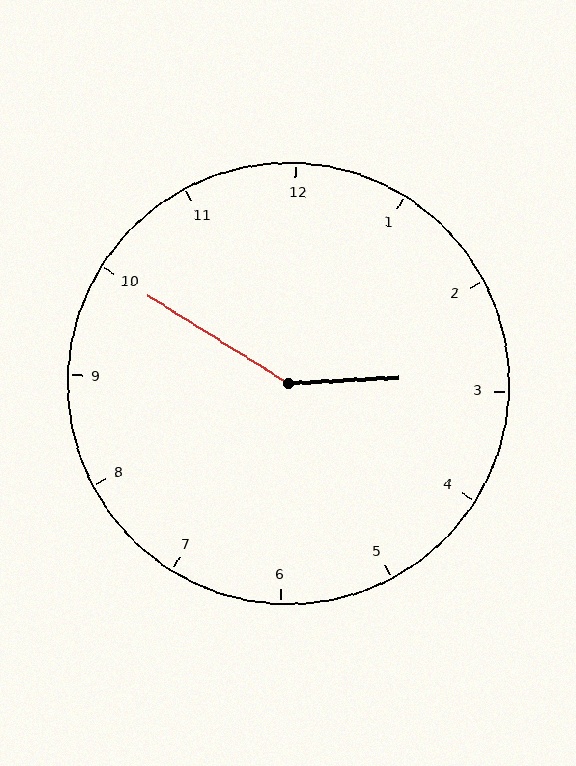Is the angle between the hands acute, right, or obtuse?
It is obtuse.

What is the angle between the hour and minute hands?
Approximately 145 degrees.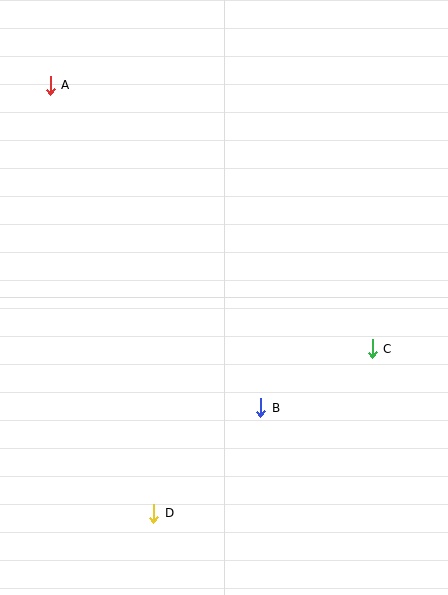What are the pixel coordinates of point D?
Point D is at (154, 513).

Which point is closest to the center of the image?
Point B at (261, 408) is closest to the center.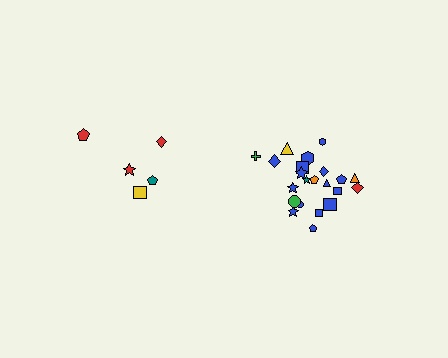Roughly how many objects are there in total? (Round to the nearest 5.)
Roughly 25 objects in total.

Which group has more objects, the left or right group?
The right group.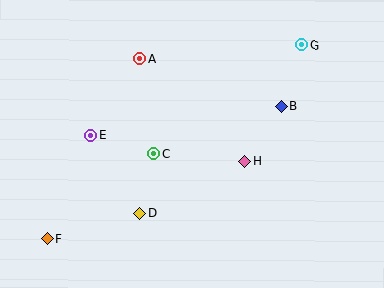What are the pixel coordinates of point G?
Point G is at (302, 45).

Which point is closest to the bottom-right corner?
Point H is closest to the bottom-right corner.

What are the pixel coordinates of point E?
Point E is at (91, 135).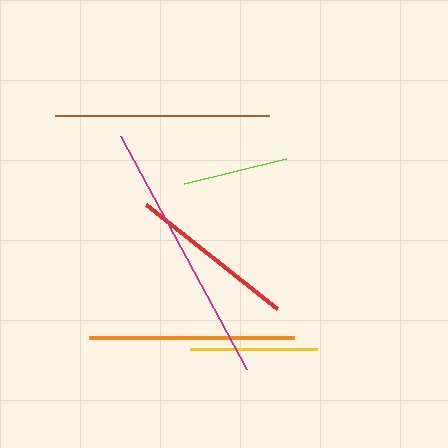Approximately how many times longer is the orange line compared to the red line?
The orange line is approximately 1.2 times the length of the red line.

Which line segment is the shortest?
The lime line is the shortest at approximately 105 pixels.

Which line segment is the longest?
The magenta line is the longest at approximately 265 pixels.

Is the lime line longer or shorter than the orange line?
The orange line is longer than the lime line.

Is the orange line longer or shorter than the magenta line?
The magenta line is longer than the orange line.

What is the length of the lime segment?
The lime segment is approximately 105 pixels long.